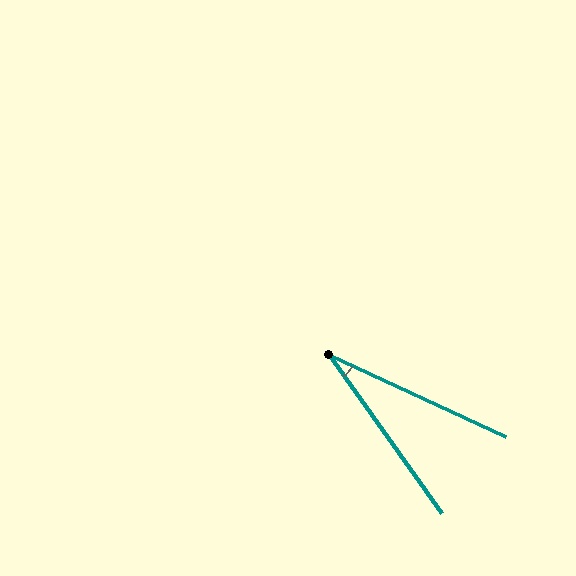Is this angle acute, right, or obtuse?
It is acute.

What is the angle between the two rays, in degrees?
Approximately 30 degrees.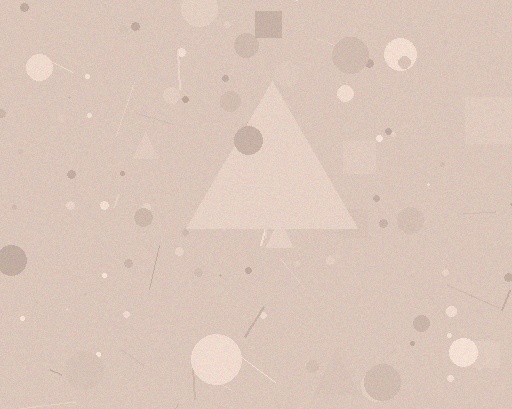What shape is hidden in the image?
A triangle is hidden in the image.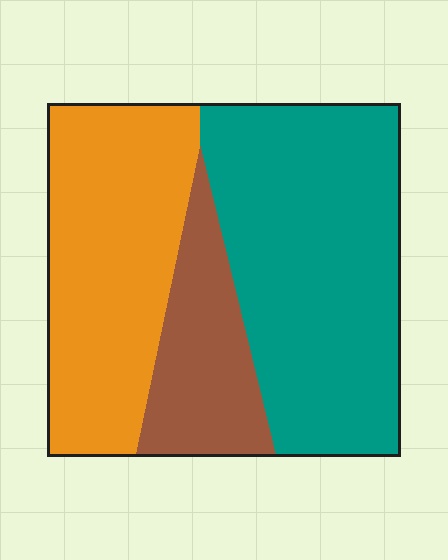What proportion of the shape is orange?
Orange covers around 35% of the shape.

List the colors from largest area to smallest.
From largest to smallest: teal, orange, brown.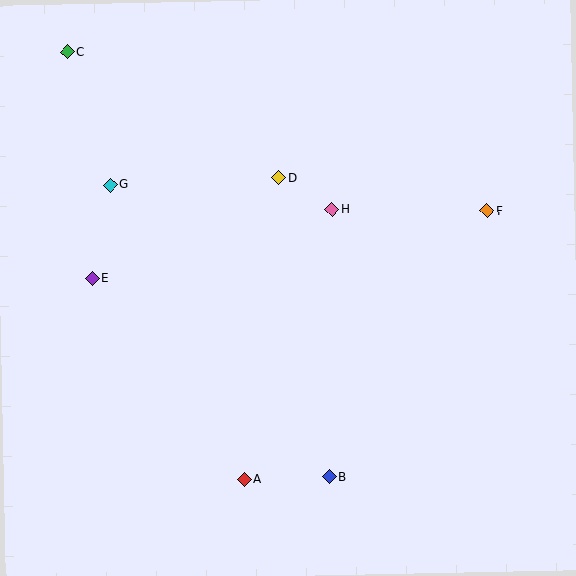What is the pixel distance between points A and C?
The distance between A and C is 462 pixels.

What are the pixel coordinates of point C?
Point C is at (67, 52).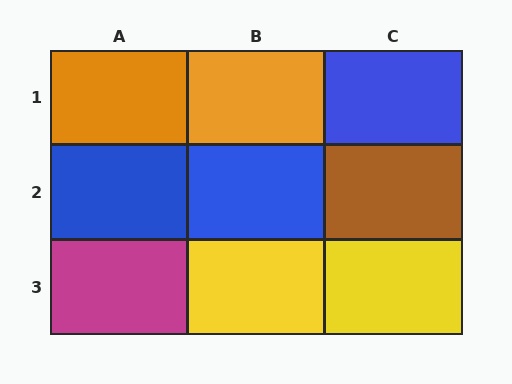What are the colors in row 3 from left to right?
Magenta, yellow, yellow.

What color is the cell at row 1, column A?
Orange.